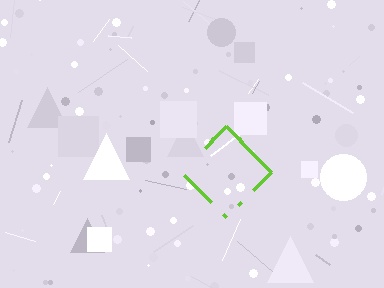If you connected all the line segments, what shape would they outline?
They would outline a diamond.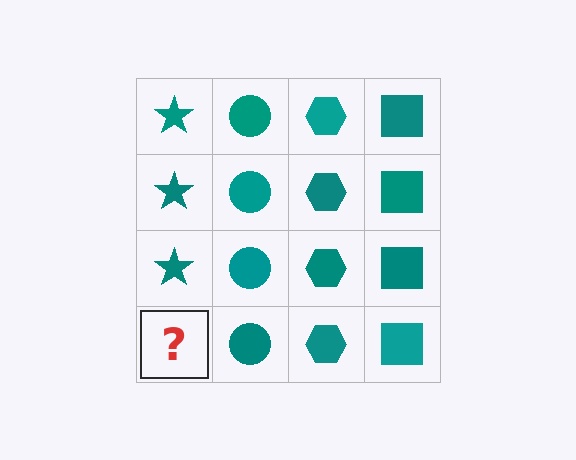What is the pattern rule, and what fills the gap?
The rule is that each column has a consistent shape. The gap should be filled with a teal star.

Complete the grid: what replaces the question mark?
The question mark should be replaced with a teal star.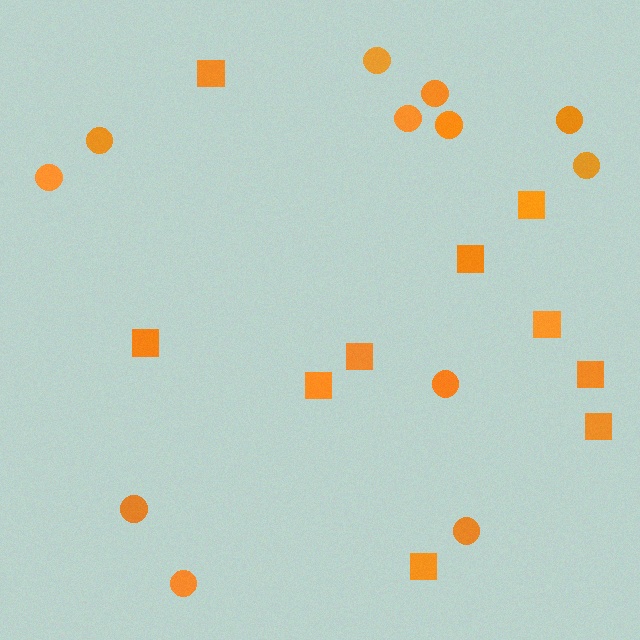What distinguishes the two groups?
There are 2 groups: one group of squares (10) and one group of circles (12).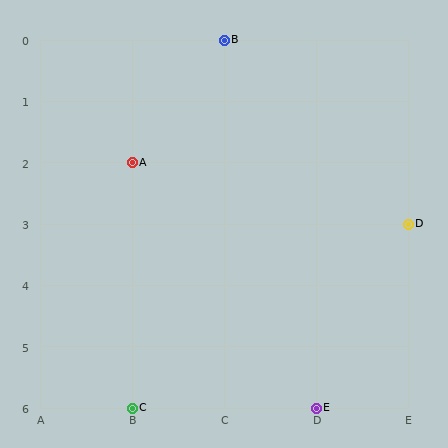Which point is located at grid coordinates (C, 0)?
Point B is at (C, 0).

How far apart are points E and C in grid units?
Points E and C are 2 columns apart.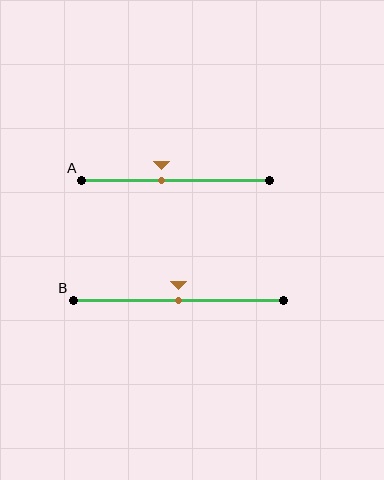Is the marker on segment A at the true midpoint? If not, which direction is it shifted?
No, the marker on segment A is shifted to the left by about 7% of the segment length.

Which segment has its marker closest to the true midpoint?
Segment B has its marker closest to the true midpoint.